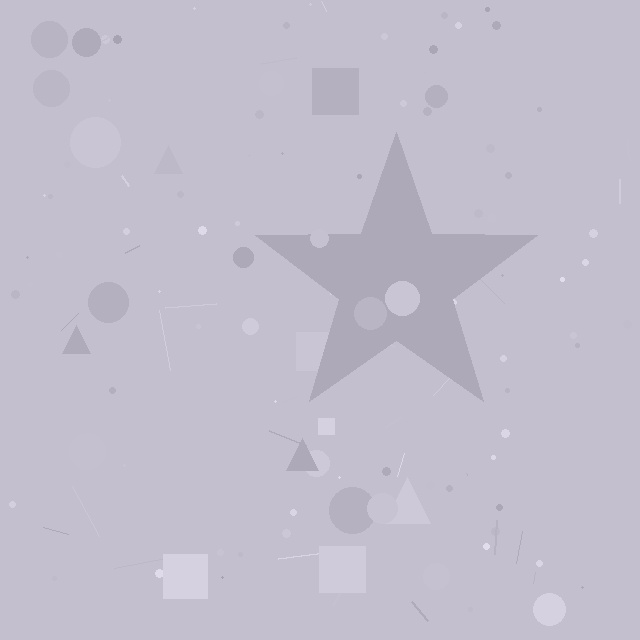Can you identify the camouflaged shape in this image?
The camouflaged shape is a star.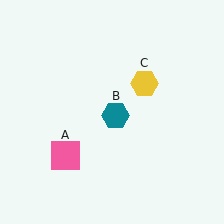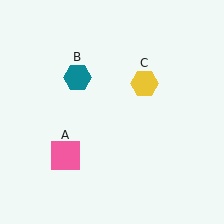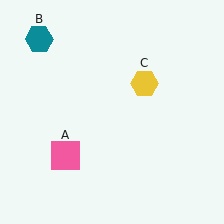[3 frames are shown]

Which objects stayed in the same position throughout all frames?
Pink square (object A) and yellow hexagon (object C) remained stationary.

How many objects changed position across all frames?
1 object changed position: teal hexagon (object B).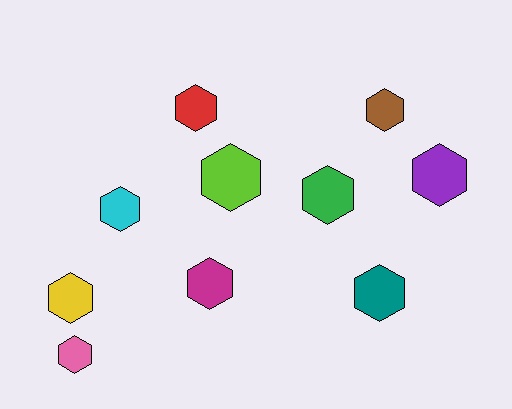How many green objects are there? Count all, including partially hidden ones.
There is 1 green object.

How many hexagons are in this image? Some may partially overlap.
There are 10 hexagons.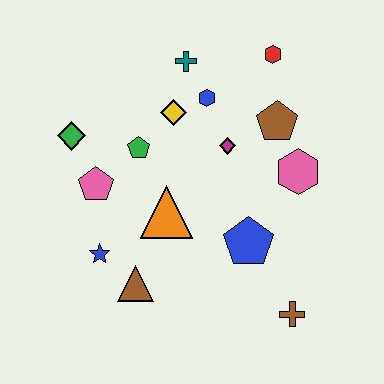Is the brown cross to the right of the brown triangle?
Yes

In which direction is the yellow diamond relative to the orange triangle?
The yellow diamond is above the orange triangle.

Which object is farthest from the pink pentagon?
The brown cross is farthest from the pink pentagon.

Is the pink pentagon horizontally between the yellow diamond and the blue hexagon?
No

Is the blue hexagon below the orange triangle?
No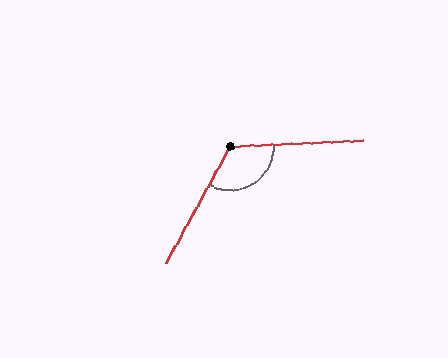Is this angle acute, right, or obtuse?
It is obtuse.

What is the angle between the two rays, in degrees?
Approximately 122 degrees.